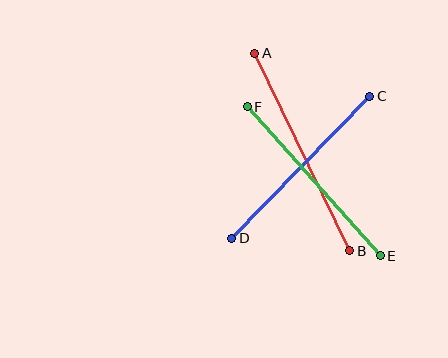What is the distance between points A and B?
The distance is approximately 219 pixels.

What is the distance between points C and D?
The distance is approximately 198 pixels.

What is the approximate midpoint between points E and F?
The midpoint is at approximately (314, 181) pixels.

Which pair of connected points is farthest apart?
Points A and B are farthest apart.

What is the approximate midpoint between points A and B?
The midpoint is at approximately (302, 152) pixels.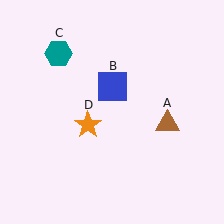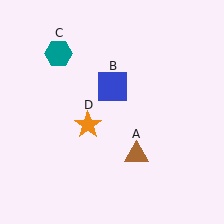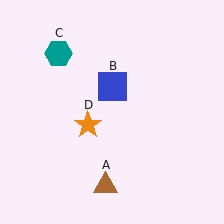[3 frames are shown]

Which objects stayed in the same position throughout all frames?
Blue square (object B) and teal hexagon (object C) and orange star (object D) remained stationary.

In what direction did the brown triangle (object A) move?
The brown triangle (object A) moved down and to the left.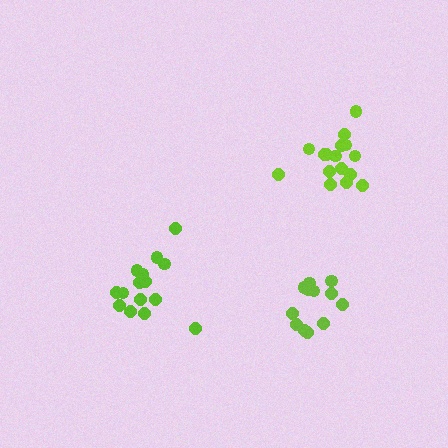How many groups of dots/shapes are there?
There are 3 groups.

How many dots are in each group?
Group 1: 16 dots, Group 2: 15 dots, Group 3: 12 dots (43 total).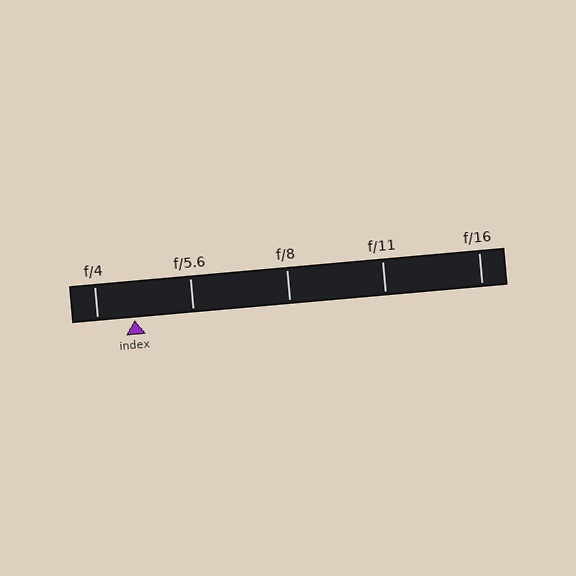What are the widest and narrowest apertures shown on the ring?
The widest aperture shown is f/4 and the narrowest is f/16.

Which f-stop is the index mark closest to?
The index mark is closest to f/4.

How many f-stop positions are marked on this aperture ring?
There are 5 f-stop positions marked.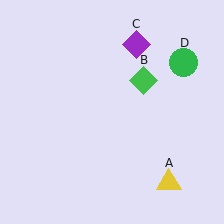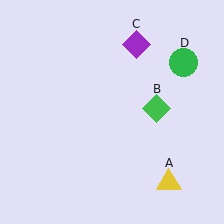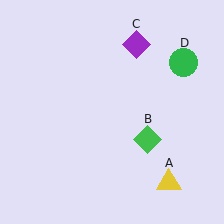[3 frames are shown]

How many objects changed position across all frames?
1 object changed position: green diamond (object B).